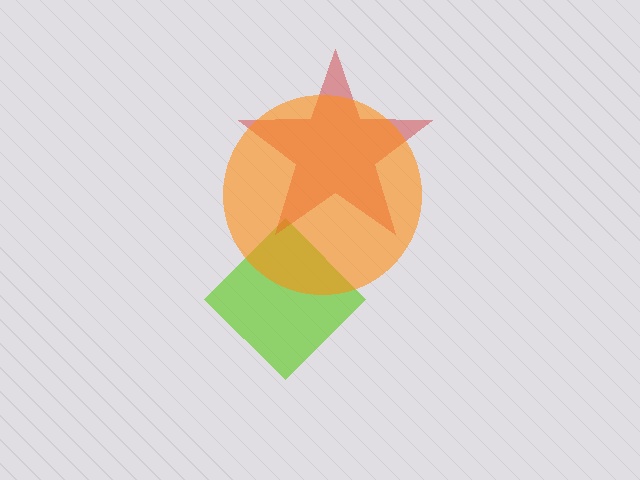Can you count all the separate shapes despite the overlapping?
Yes, there are 3 separate shapes.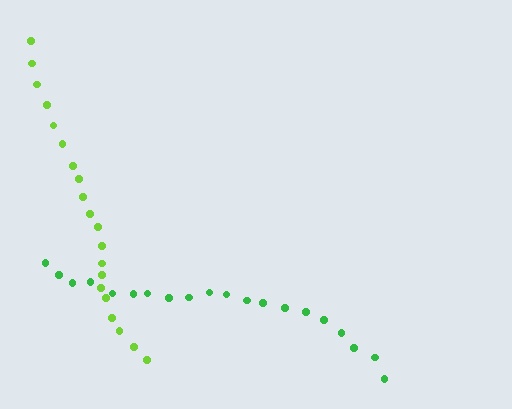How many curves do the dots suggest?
There are 2 distinct paths.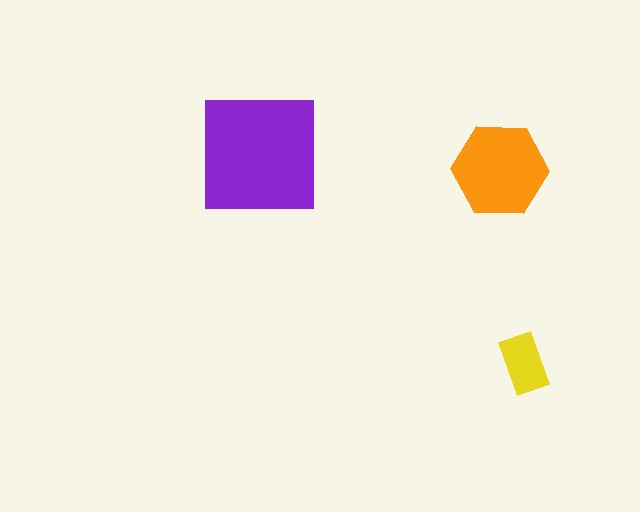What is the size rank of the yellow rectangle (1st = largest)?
3rd.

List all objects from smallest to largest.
The yellow rectangle, the orange hexagon, the purple square.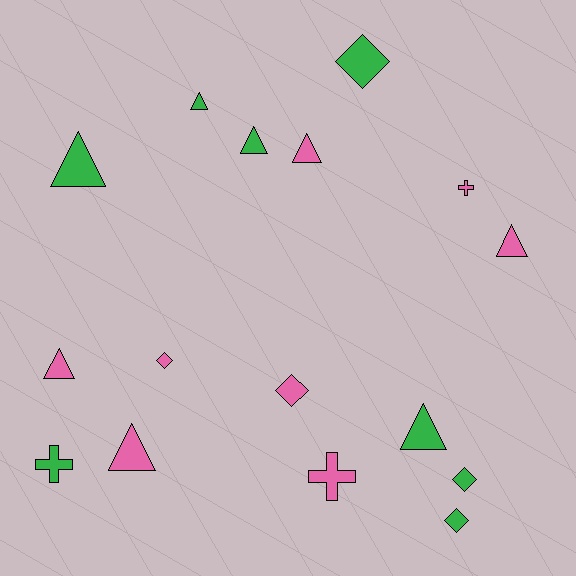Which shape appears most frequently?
Triangle, with 8 objects.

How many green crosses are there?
There is 1 green cross.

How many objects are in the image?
There are 16 objects.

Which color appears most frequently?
Pink, with 8 objects.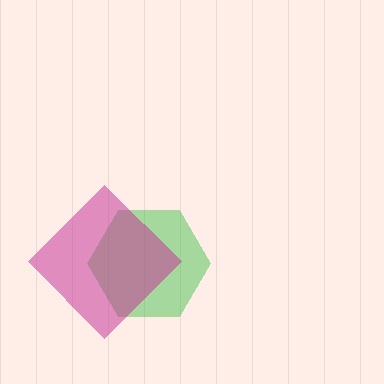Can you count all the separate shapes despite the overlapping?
Yes, there are 2 separate shapes.